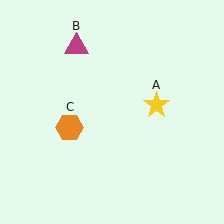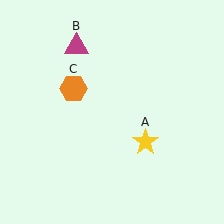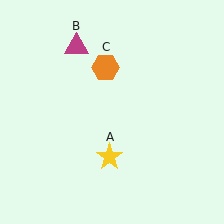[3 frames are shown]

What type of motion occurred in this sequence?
The yellow star (object A), orange hexagon (object C) rotated clockwise around the center of the scene.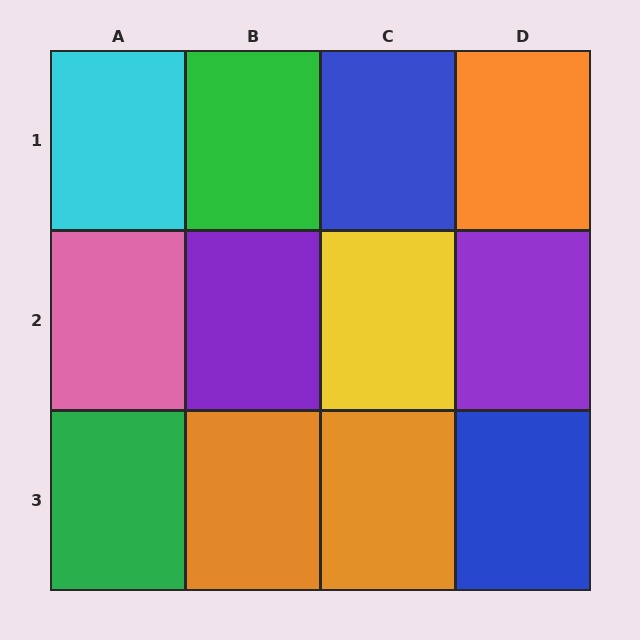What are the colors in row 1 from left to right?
Cyan, green, blue, orange.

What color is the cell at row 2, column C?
Yellow.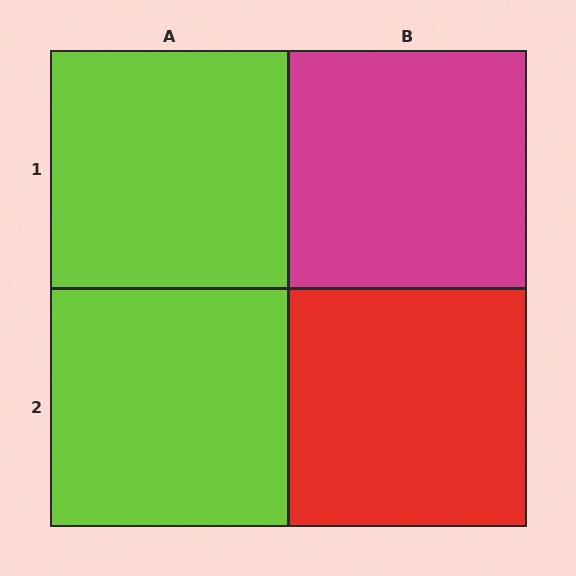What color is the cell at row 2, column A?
Lime.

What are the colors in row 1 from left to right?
Lime, magenta.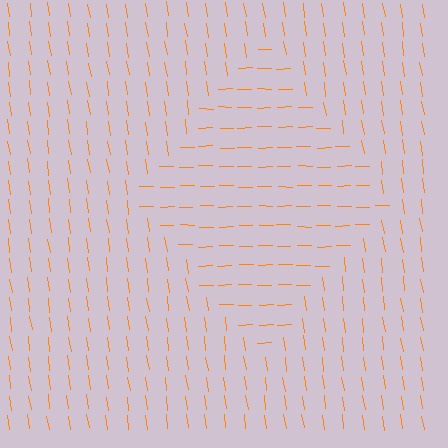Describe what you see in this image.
The image is filled with small orange line segments. A diamond region in the image has lines oriented differently from the surrounding lines, creating a visible texture boundary.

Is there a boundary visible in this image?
Yes, there is a texture boundary formed by a change in line orientation.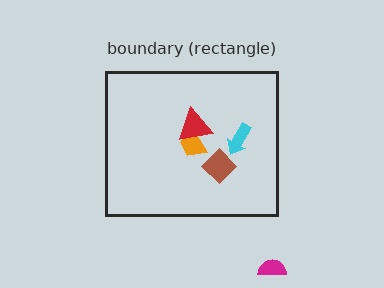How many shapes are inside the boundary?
4 inside, 1 outside.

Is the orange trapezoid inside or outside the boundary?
Inside.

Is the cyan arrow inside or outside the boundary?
Inside.